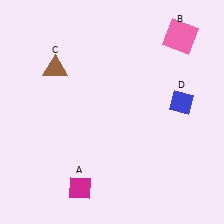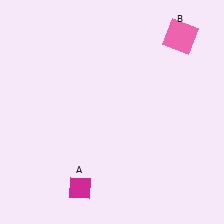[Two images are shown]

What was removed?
The brown triangle (C), the blue diamond (D) were removed in Image 2.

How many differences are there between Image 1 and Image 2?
There are 2 differences between the two images.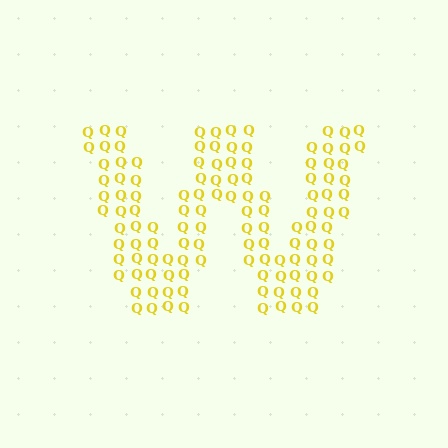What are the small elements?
The small elements are letter Q's.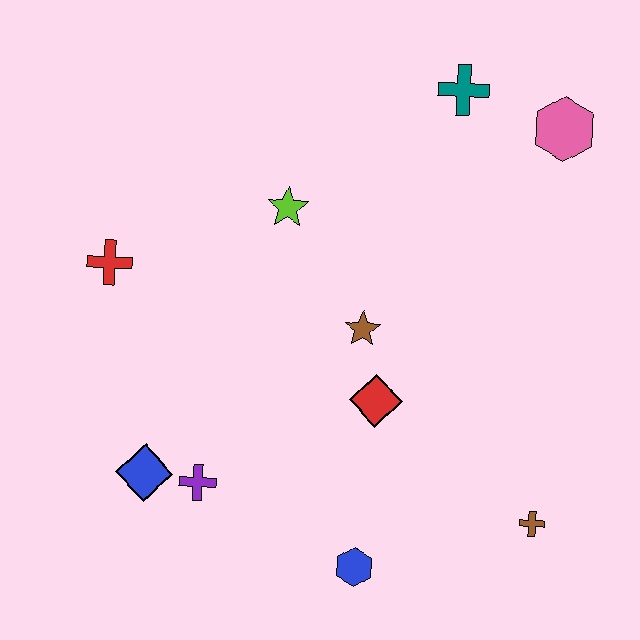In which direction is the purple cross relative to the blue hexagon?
The purple cross is to the left of the blue hexagon.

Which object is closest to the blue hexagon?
The red diamond is closest to the blue hexagon.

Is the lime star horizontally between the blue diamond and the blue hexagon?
Yes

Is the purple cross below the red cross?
Yes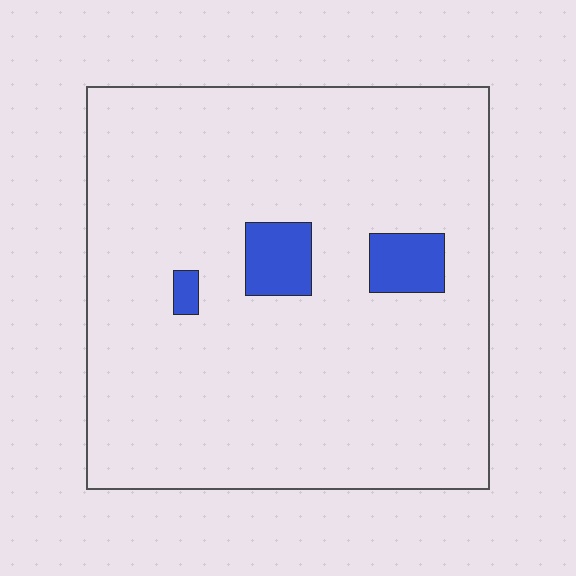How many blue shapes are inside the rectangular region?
3.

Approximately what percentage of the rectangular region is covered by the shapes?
Approximately 5%.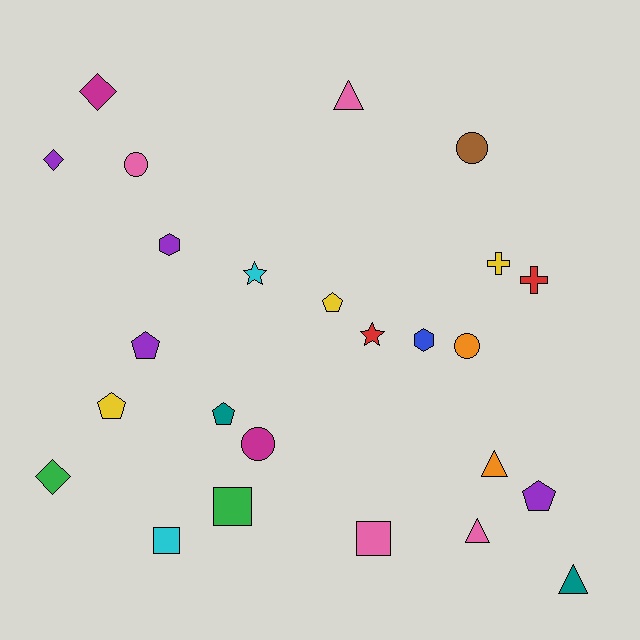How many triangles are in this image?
There are 4 triangles.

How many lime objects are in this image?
There are no lime objects.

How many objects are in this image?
There are 25 objects.